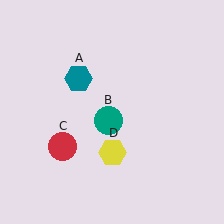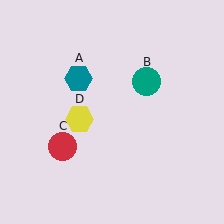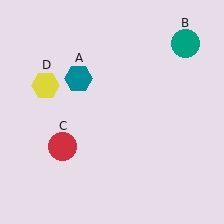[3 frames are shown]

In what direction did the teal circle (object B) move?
The teal circle (object B) moved up and to the right.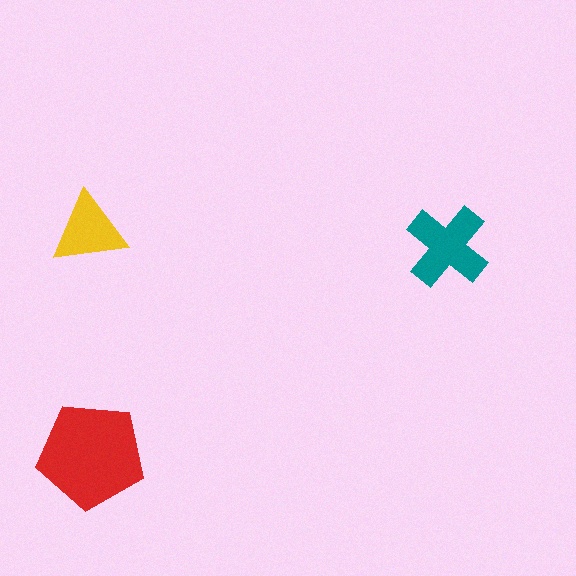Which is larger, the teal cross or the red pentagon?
The red pentagon.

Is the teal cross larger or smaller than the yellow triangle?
Larger.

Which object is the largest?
The red pentagon.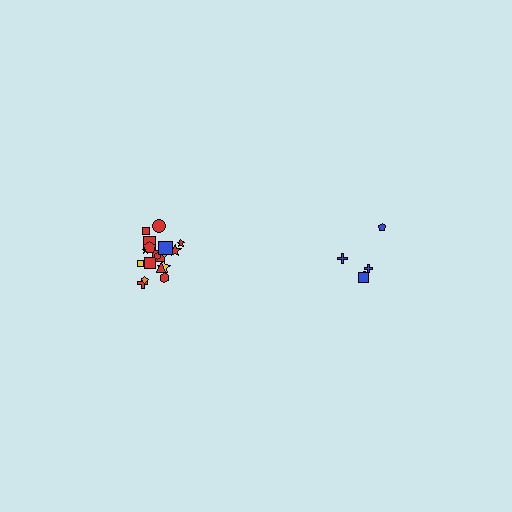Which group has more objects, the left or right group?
The left group.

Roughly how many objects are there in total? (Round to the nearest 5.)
Roughly 25 objects in total.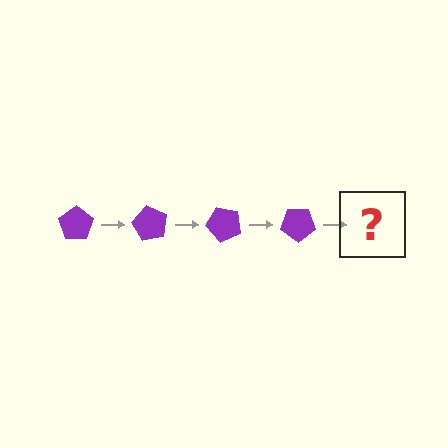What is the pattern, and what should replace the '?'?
The pattern is that the pentagon rotates 60 degrees each step. The '?' should be a purple pentagon rotated 240 degrees.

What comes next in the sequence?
The next element should be a purple pentagon rotated 240 degrees.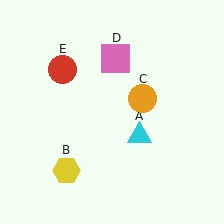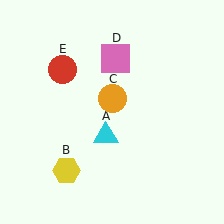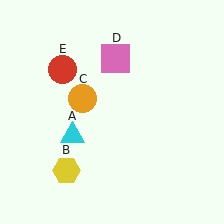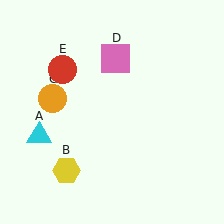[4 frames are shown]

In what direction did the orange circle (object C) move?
The orange circle (object C) moved left.